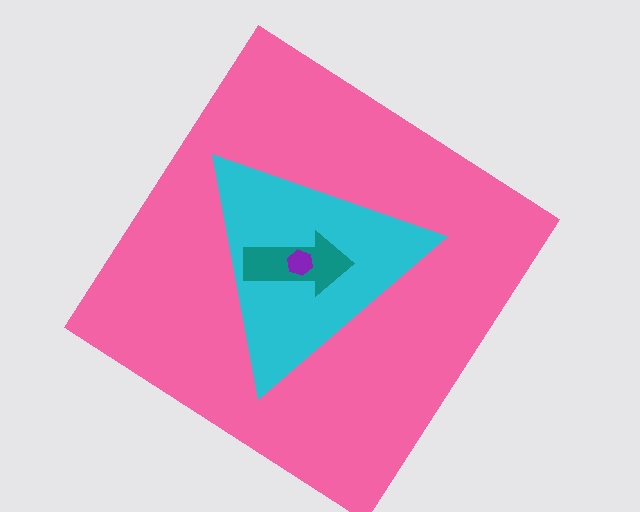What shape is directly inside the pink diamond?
The cyan triangle.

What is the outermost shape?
The pink diamond.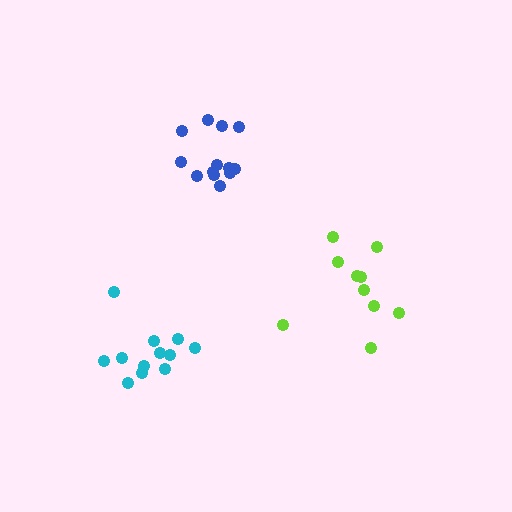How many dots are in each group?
Group 1: 10 dots, Group 2: 13 dots, Group 3: 12 dots (35 total).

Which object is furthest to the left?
The cyan cluster is leftmost.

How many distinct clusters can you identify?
There are 3 distinct clusters.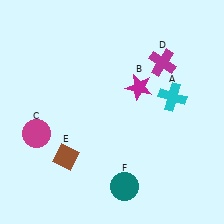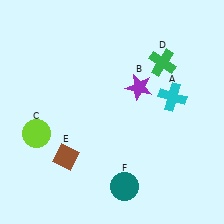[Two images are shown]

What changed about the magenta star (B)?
In Image 1, B is magenta. In Image 2, it changed to purple.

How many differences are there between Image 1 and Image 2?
There are 3 differences between the two images.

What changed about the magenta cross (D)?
In Image 1, D is magenta. In Image 2, it changed to green.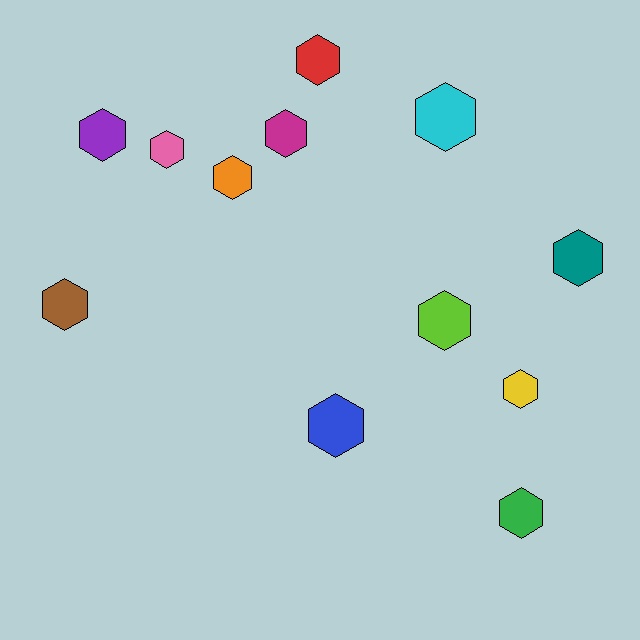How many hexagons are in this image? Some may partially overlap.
There are 12 hexagons.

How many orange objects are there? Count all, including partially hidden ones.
There is 1 orange object.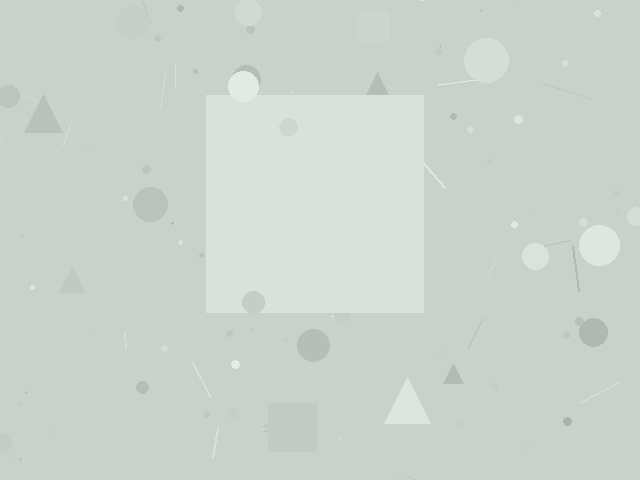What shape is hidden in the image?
A square is hidden in the image.